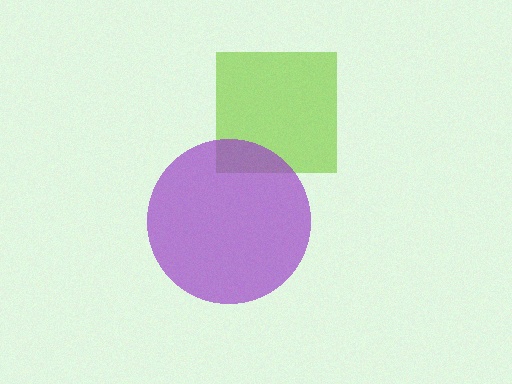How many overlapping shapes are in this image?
There are 2 overlapping shapes in the image.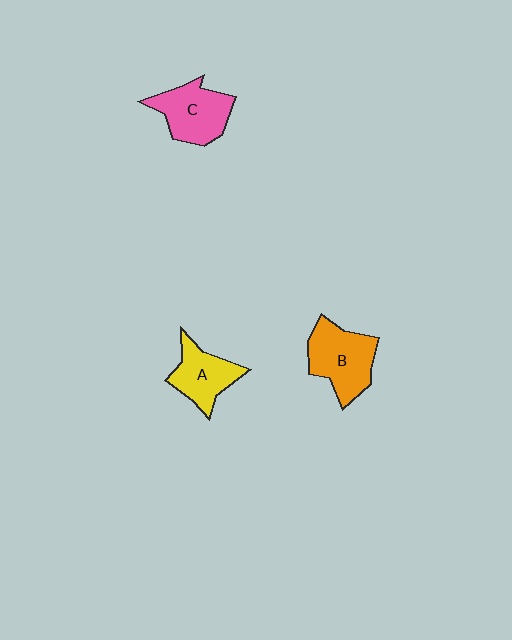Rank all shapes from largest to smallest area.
From largest to smallest: B (orange), C (pink), A (yellow).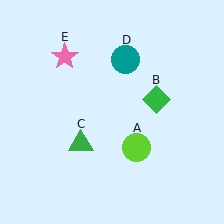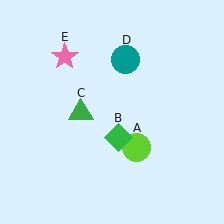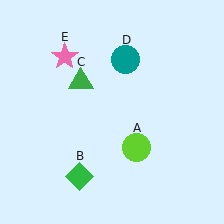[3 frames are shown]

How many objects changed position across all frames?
2 objects changed position: green diamond (object B), green triangle (object C).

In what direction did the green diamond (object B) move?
The green diamond (object B) moved down and to the left.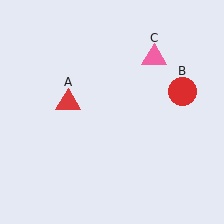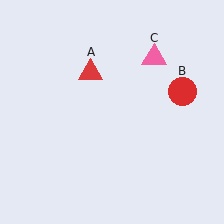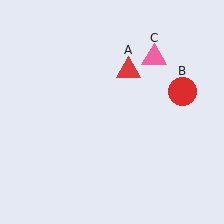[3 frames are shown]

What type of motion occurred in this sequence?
The red triangle (object A) rotated clockwise around the center of the scene.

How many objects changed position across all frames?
1 object changed position: red triangle (object A).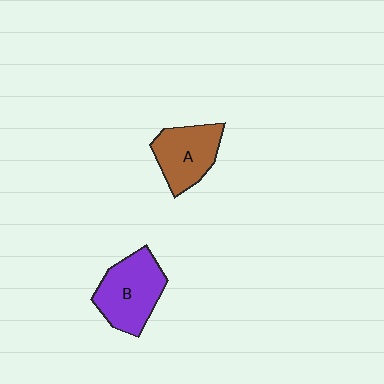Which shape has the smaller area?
Shape A (brown).